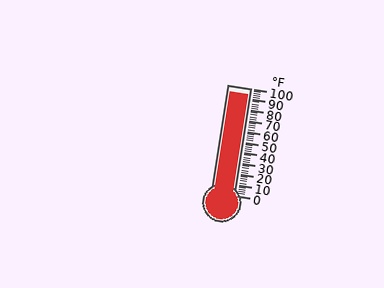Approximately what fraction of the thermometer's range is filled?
The thermometer is filled to approximately 95% of its range.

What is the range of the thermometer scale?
The thermometer scale ranges from 0°F to 100°F.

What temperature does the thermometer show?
The thermometer shows approximately 94°F.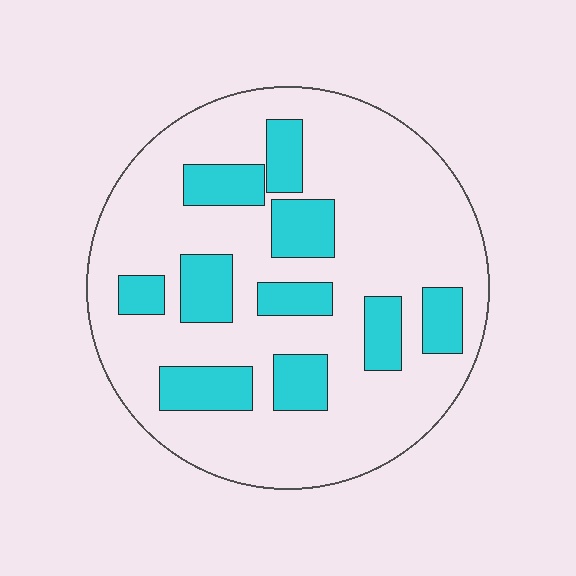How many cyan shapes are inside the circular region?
10.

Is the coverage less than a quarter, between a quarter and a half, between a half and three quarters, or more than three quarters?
Less than a quarter.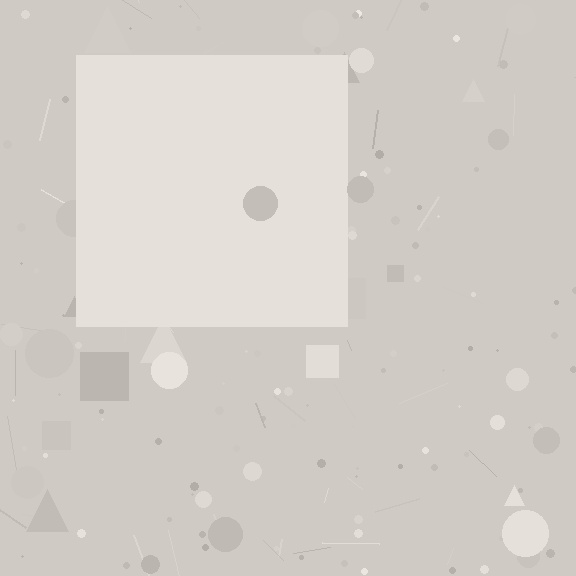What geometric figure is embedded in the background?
A square is embedded in the background.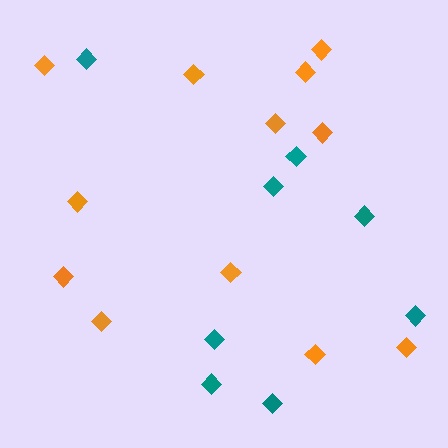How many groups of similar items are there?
There are 2 groups: one group of teal diamonds (8) and one group of orange diamonds (12).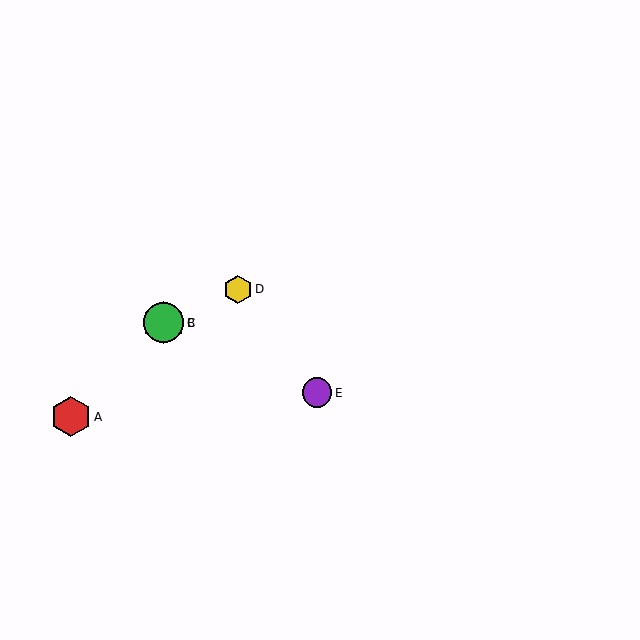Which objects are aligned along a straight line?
Objects B, C, D are aligned along a straight line.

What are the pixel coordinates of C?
Object C is at (164, 323).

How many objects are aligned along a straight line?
3 objects (B, C, D) are aligned along a straight line.